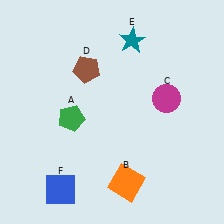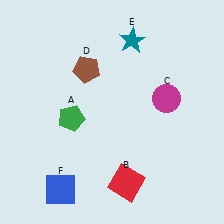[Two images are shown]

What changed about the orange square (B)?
In Image 1, B is orange. In Image 2, it changed to red.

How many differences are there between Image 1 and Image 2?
There is 1 difference between the two images.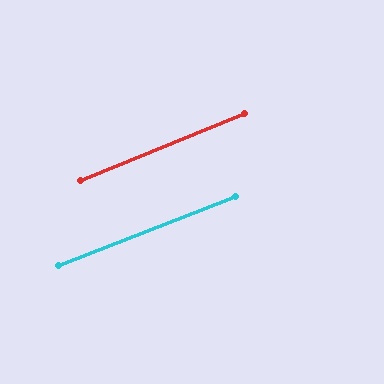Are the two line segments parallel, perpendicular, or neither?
Parallel — their directions differ by only 0.8°.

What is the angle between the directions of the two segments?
Approximately 1 degree.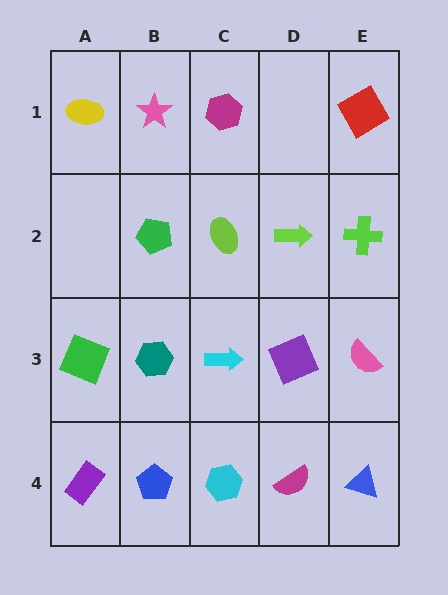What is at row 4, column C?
A cyan hexagon.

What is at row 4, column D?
A magenta semicircle.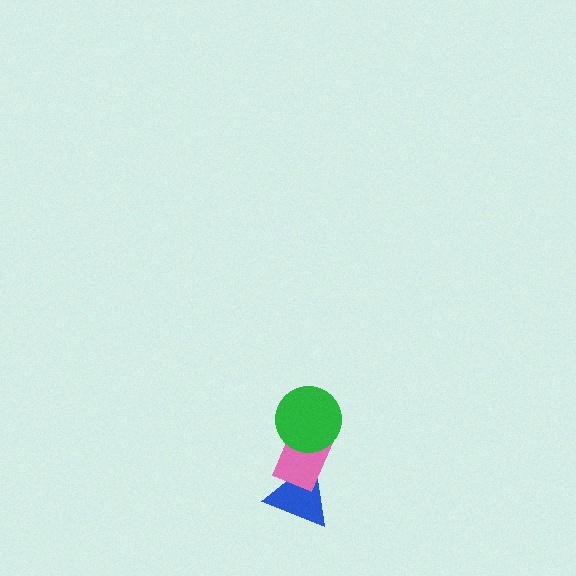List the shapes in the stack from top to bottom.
From top to bottom: the green circle, the pink rectangle, the blue triangle.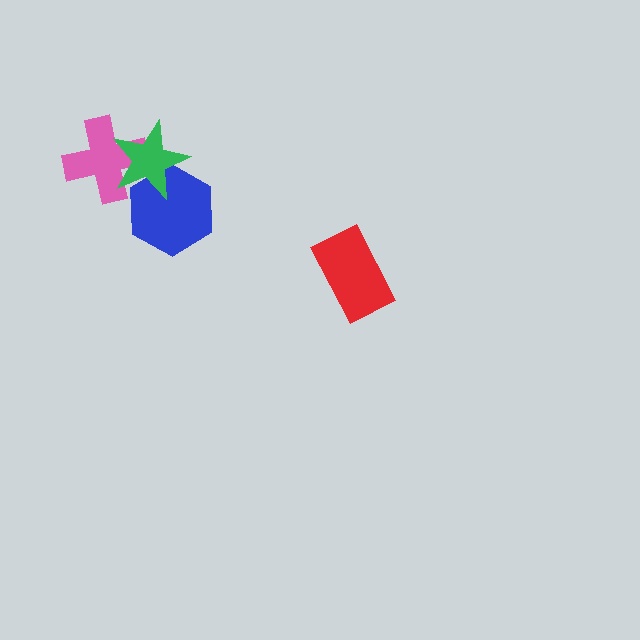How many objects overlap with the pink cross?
1 object overlaps with the pink cross.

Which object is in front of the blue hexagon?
The green star is in front of the blue hexagon.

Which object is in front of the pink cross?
The green star is in front of the pink cross.